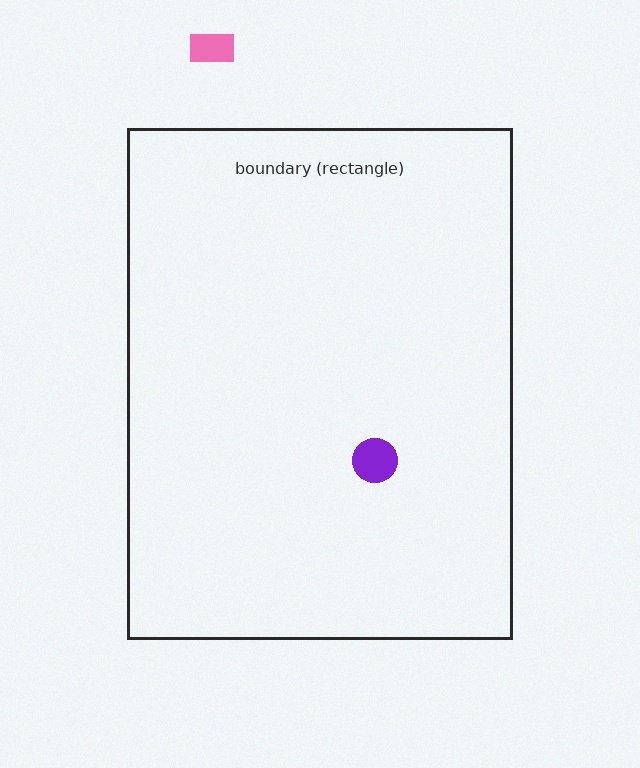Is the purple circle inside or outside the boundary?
Inside.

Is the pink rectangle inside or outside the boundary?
Outside.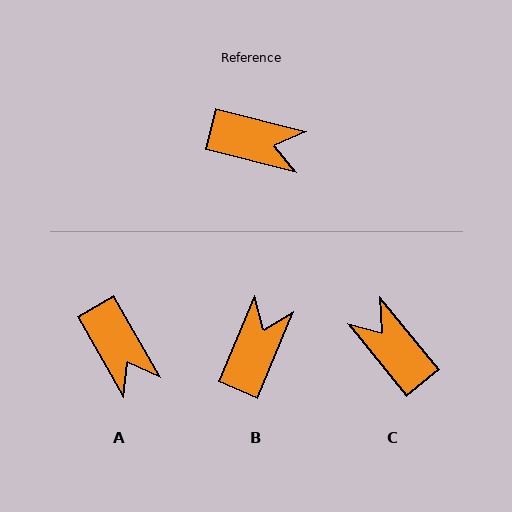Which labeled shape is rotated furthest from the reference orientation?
C, about 144 degrees away.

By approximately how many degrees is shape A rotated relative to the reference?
Approximately 46 degrees clockwise.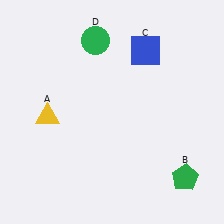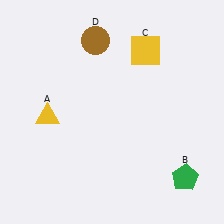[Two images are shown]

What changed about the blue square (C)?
In Image 1, C is blue. In Image 2, it changed to yellow.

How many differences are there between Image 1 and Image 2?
There are 2 differences between the two images.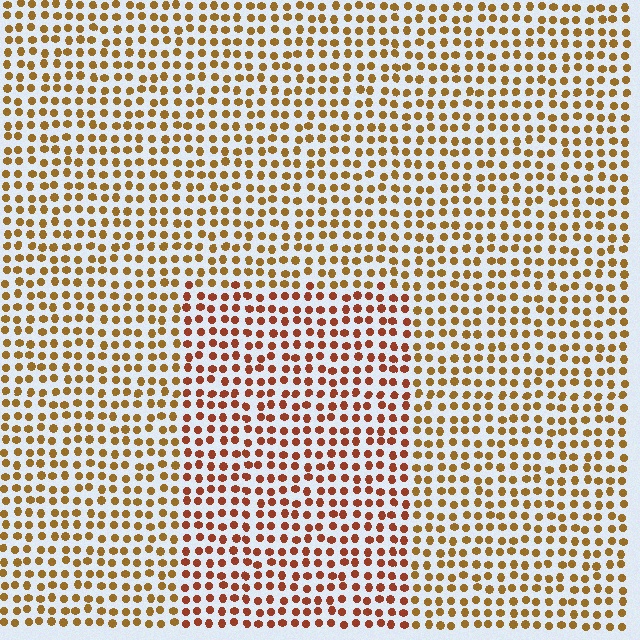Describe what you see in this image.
The image is filled with small brown elements in a uniform arrangement. A rectangle-shaped region is visible where the elements are tinted to a slightly different hue, forming a subtle color boundary.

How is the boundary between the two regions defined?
The boundary is defined purely by a slight shift in hue (about 27 degrees). Spacing, size, and orientation are identical on both sides.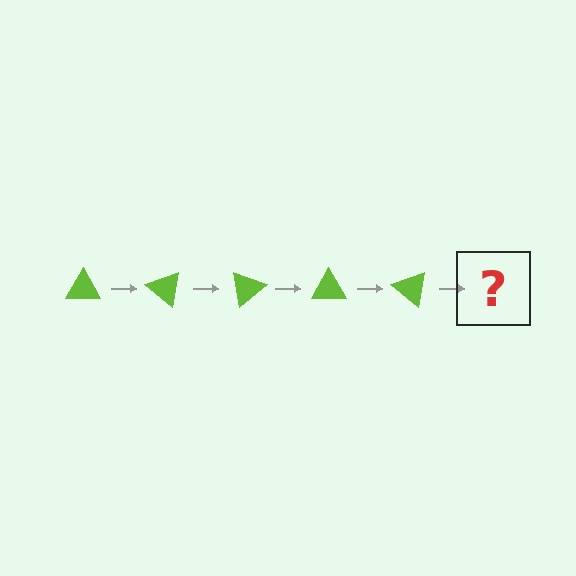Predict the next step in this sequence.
The next step is a lime triangle rotated 200 degrees.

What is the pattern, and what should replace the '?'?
The pattern is that the triangle rotates 40 degrees each step. The '?' should be a lime triangle rotated 200 degrees.